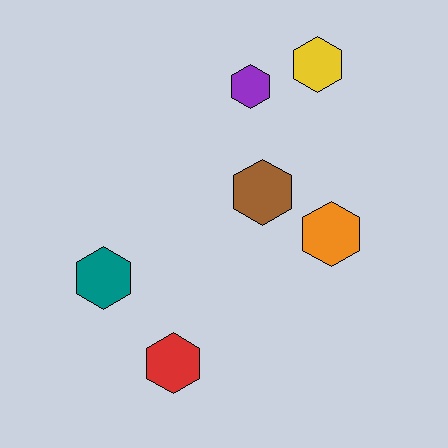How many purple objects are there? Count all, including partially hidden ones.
There is 1 purple object.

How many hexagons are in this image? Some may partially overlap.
There are 6 hexagons.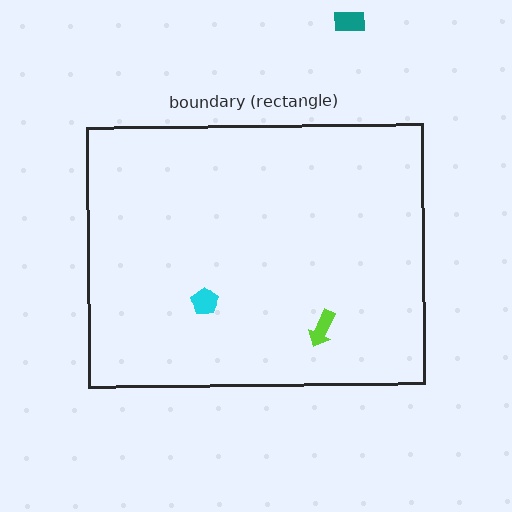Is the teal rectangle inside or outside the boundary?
Outside.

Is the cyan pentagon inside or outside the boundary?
Inside.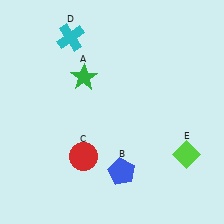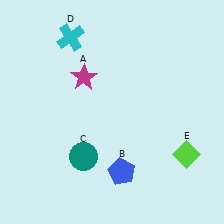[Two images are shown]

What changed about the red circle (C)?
In Image 1, C is red. In Image 2, it changed to teal.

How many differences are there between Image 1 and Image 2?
There are 2 differences between the two images.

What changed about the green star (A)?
In Image 1, A is green. In Image 2, it changed to magenta.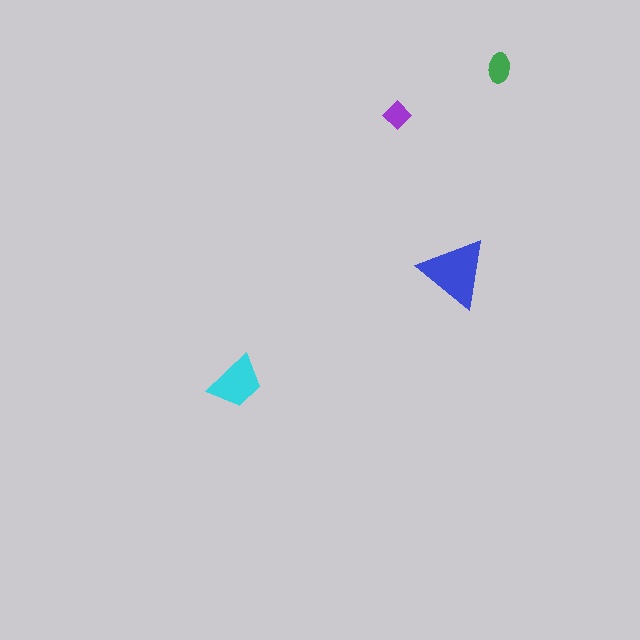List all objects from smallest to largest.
The purple diamond, the green ellipse, the cyan trapezoid, the blue triangle.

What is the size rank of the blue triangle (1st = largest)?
1st.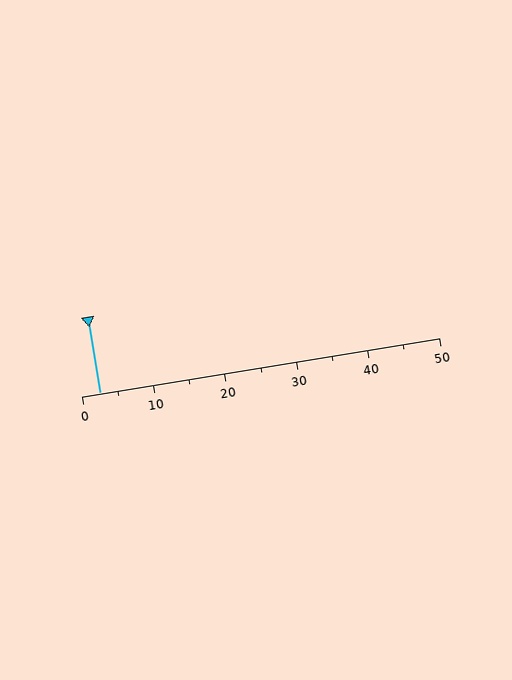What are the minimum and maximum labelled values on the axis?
The axis runs from 0 to 50.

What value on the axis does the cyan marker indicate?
The marker indicates approximately 2.5.